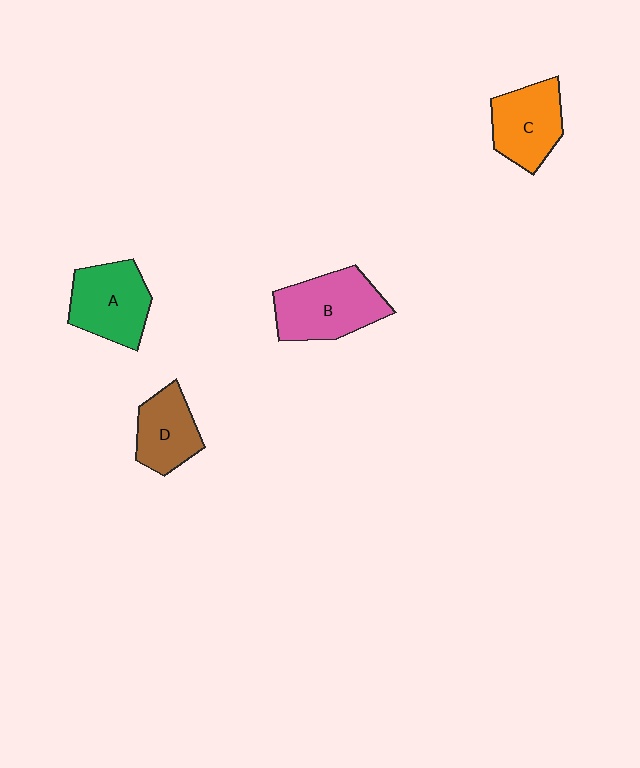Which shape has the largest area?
Shape B (pink).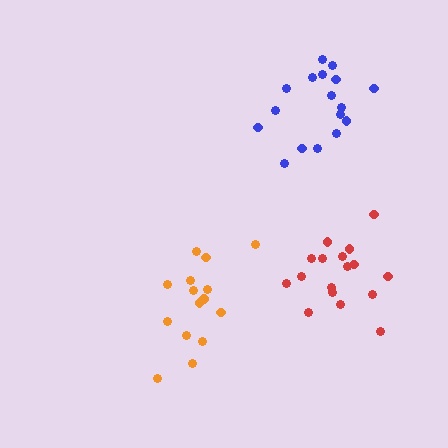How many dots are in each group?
Group 1: 15 dots, Group 2: 17 dots, Group 3: 17 dots (49 total).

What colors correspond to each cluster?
The clusters are colored: orange, red, blue.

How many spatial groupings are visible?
There are 3 spatial groupings.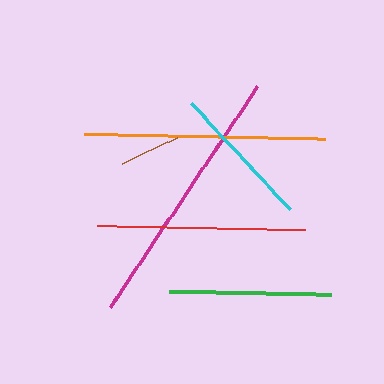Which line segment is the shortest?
The brown line is the shortest at approximately 61 pixels.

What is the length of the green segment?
The green segment is approximately 163 pixels long.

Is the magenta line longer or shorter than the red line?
The magenta line is longer than the red line.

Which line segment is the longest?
The magenta line is the longest at approximately 266 pixels.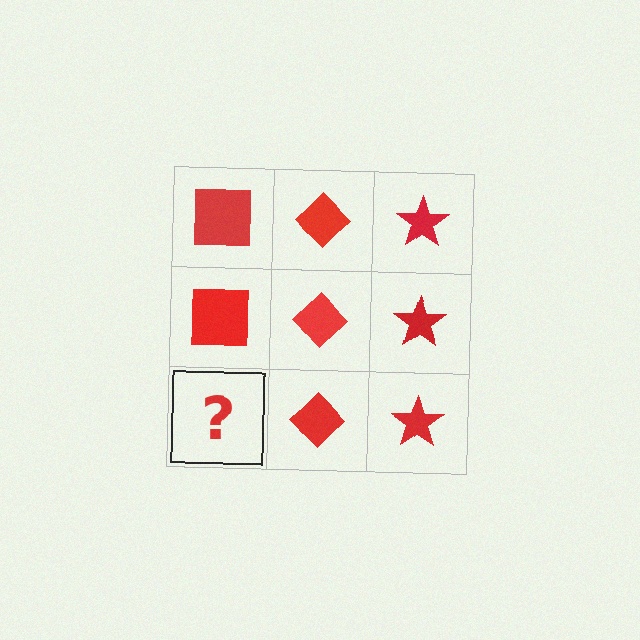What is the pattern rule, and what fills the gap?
The rule is that each column has a consistent shape. The gap should be filled with a red square.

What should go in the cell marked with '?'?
The missing cell should contain a red square.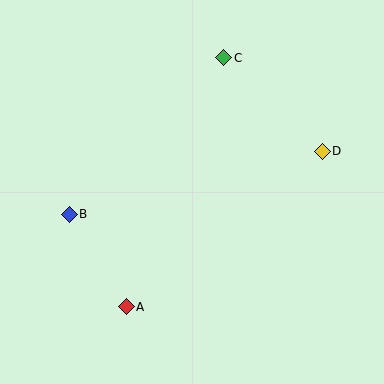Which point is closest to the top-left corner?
Point B is closest to the top-left corner.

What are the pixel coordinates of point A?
Point A is at (126, 307).